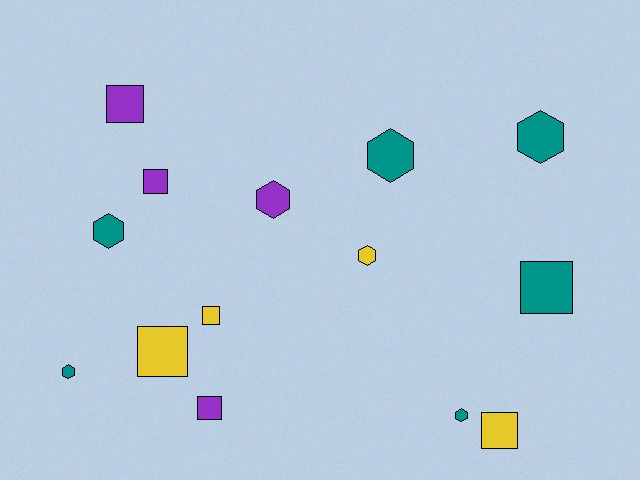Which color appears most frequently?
Teal, with 6 objects.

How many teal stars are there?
There are no teal stars.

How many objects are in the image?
There are 14 objects.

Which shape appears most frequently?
Square, with 7 objects.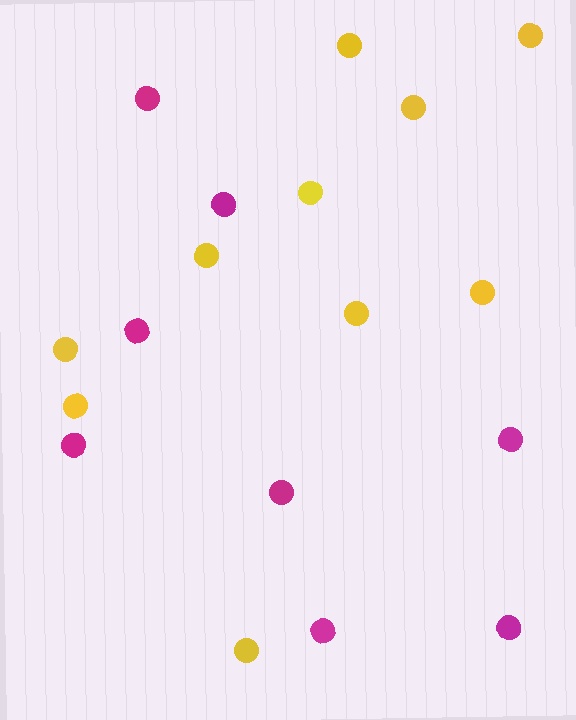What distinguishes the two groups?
There are 2 groups: one group of yellow circles (10) and one group of magenta circles (8).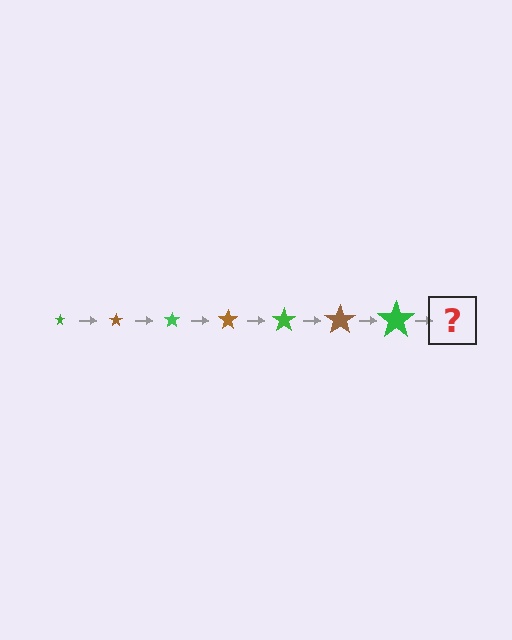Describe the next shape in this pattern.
It should be a brown star, larger than the previous one.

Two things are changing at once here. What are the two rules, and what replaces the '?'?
The two rules are that the star grows larger each step and the color cycles through green and brown. The '?' should be a brown star, larger than the previous one.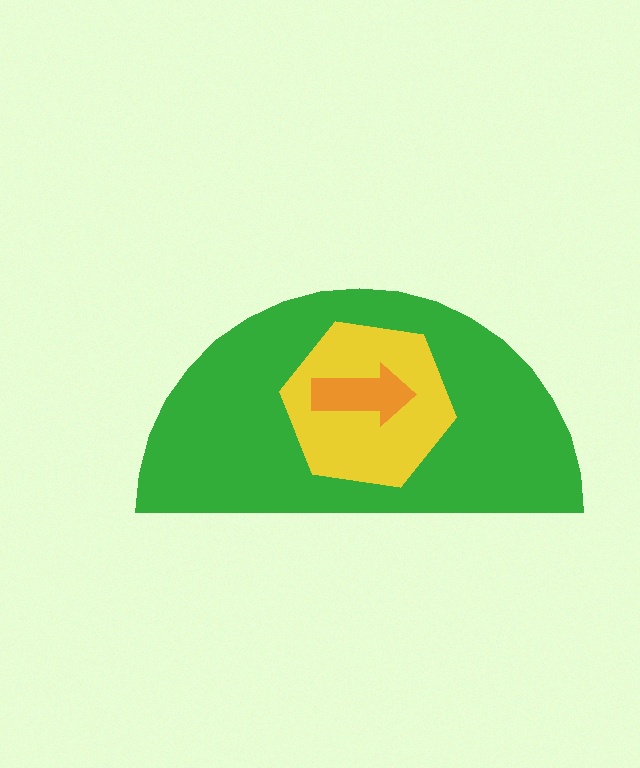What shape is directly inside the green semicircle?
The yellow hexagon.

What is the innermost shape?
The orange arrow.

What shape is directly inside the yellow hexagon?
The orange arrow.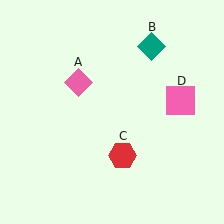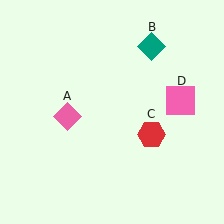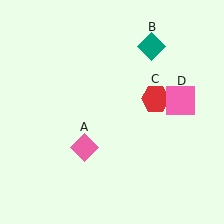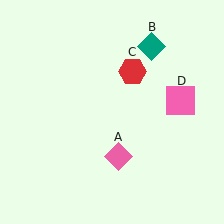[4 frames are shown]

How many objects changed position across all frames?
2 objects changed position: pink diamond (object A), red hexagon (object C).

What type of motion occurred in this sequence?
The pink diamond (object A), red hexagon (object C) rotated counterclockwise around the center of the scene.